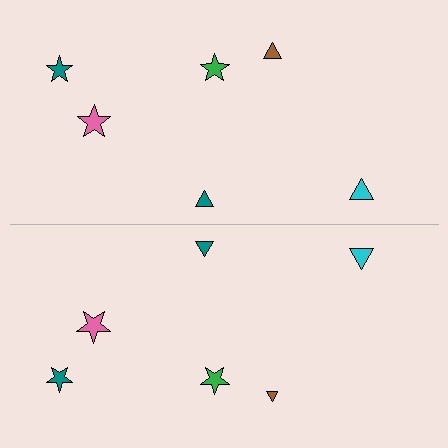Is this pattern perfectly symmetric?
No, the pattern is not perfectly symmetric. The brown triangle on the bottom side has a different size than its mirror counterpart.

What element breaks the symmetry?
The brown triangle on the bottom side has a different size than its mirror counterpart.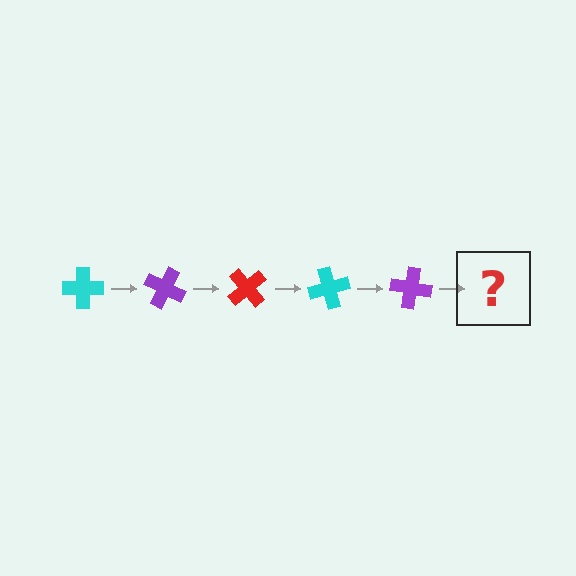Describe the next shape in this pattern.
It should be a red cross, rotated 125 degrees from the start.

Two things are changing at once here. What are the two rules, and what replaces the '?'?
The two rules are that it rotates 25 degrees each step and the color cycles through cyan, purple, and red. The '?' should be a red cross, rotated 125 degrees from the start.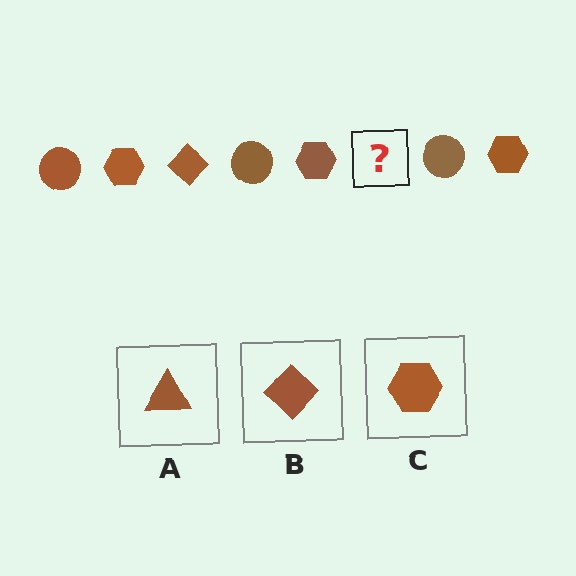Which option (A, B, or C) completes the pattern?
B.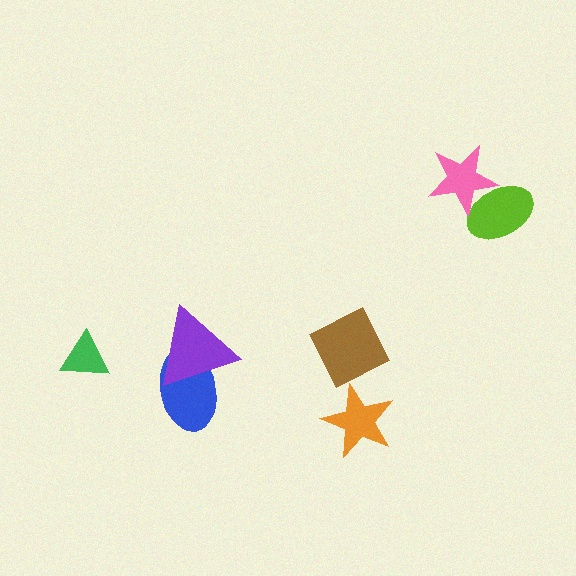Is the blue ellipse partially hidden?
Yes, it is partially covered by another shape.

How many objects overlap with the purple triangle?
1 object overlaps with the purple triangle.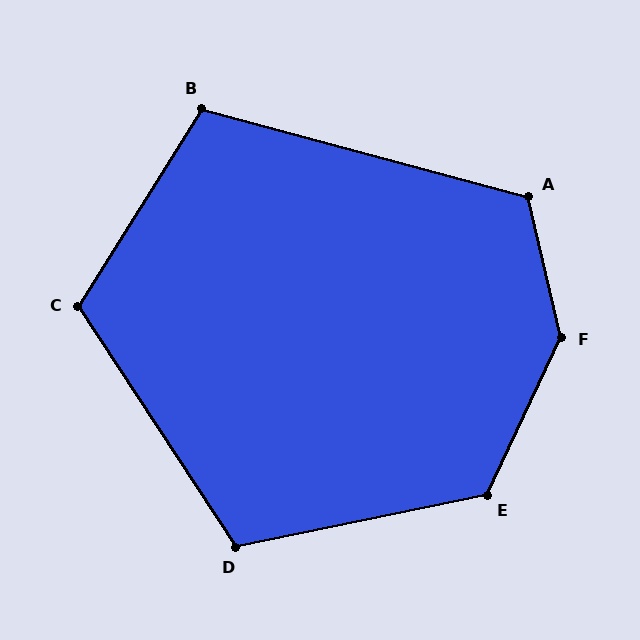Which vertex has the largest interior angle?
F, at approximately 142 degrees.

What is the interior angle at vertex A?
Approximately 118 degrees (obtuse).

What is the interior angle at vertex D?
Approximately 112 degrees (obtuse).